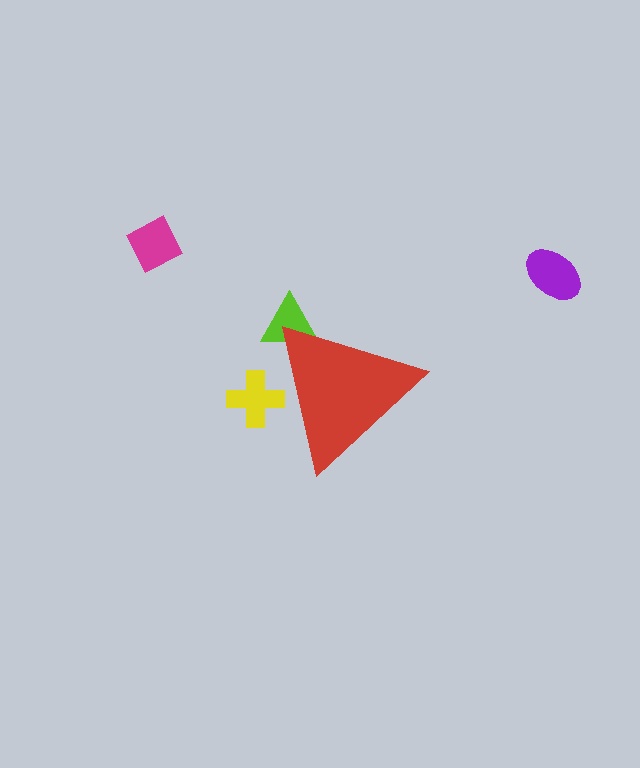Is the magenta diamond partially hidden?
No, the magenta diamond is fully visible.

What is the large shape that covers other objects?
A red triangle.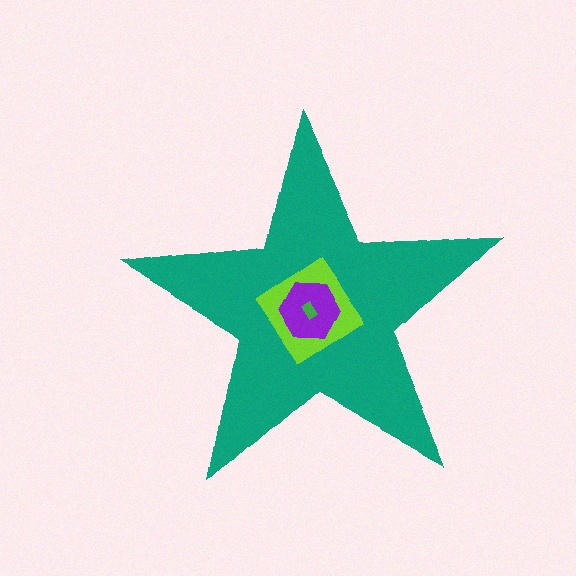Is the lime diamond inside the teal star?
Yes.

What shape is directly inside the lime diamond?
The purple hexagon.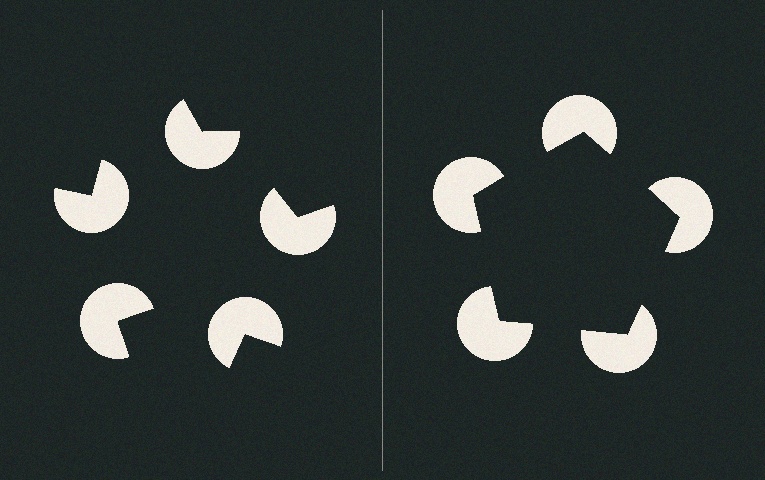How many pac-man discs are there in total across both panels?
10 — 5 on each side.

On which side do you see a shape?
An illusory pentagon appears on the right side. On the left side the wedge cuts are rotated, so no coherent shape forms.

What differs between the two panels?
The pac-man discs are positioned identically on both sides; only the wedge orientations differ. On the right they align to a pentagon; on the left they are misaligned.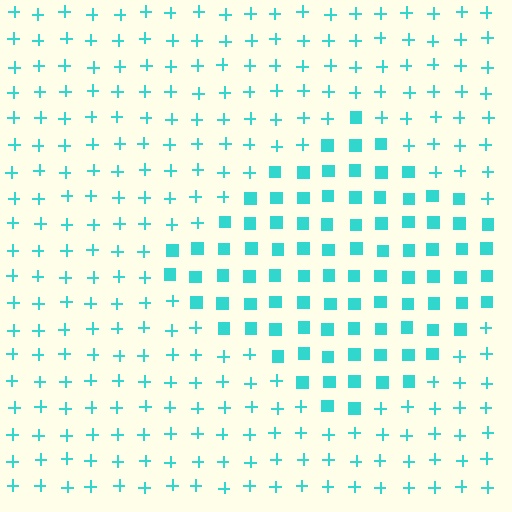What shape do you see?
I see a diamond.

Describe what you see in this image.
The image is filled with small cyan elements arranged in a uniform grid. A diamond-shaped region contains squares, while the surrounding area contains plus signs. The boundary is defined purely by the change in element shape.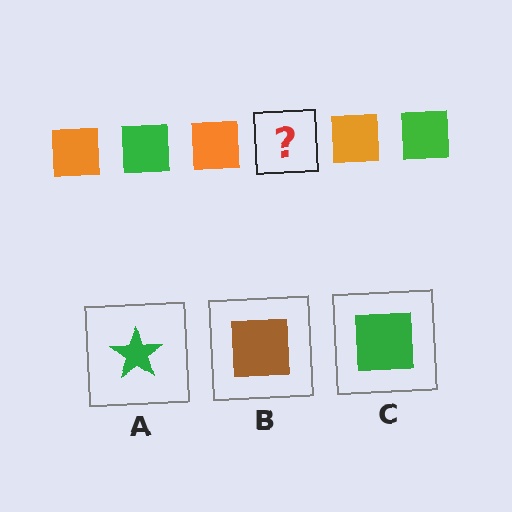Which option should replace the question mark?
Option C.